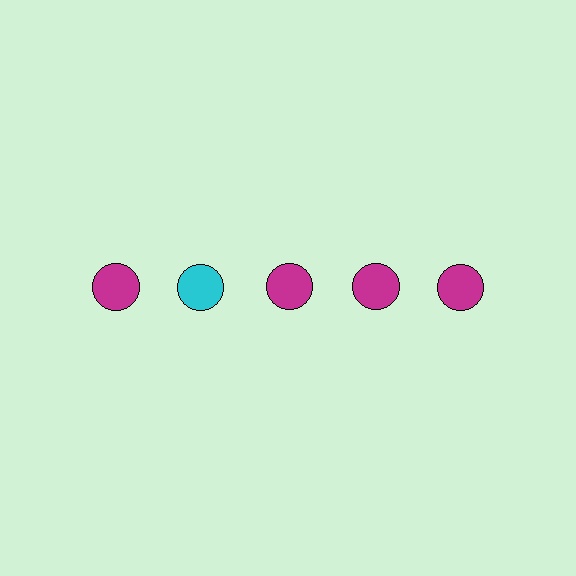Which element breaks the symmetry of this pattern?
The cyan circle in the top row, second from left column breaks the symmetry. All other shapes are magenta circles.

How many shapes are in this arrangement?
There are 5 shapes arranged in a grid pattern.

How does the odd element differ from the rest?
It has a different color: cyan instead of magenta.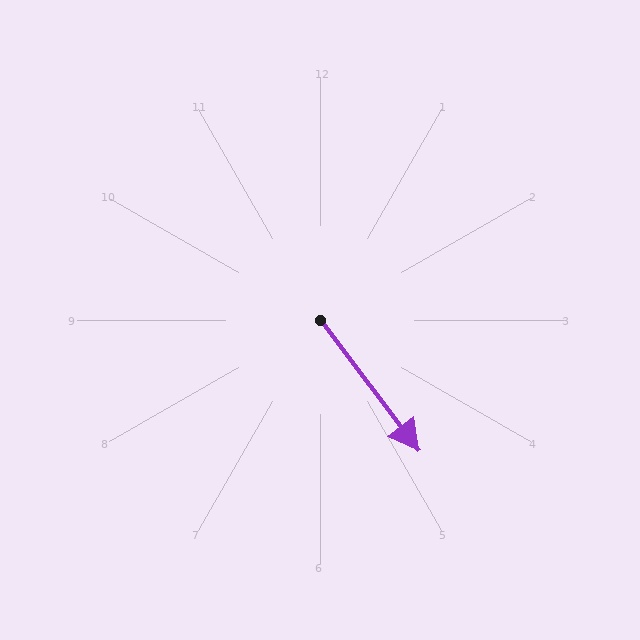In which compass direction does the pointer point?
Southeast.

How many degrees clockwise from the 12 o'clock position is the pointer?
Approximately 143 degrees.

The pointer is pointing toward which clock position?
Roughly 5 o'clock.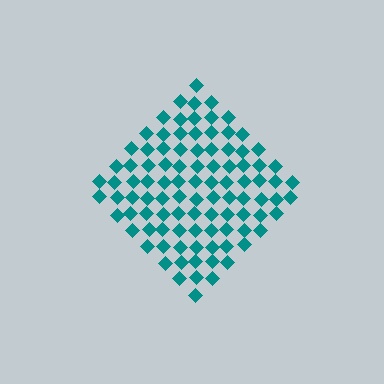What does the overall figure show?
The overall figure shows a diamond.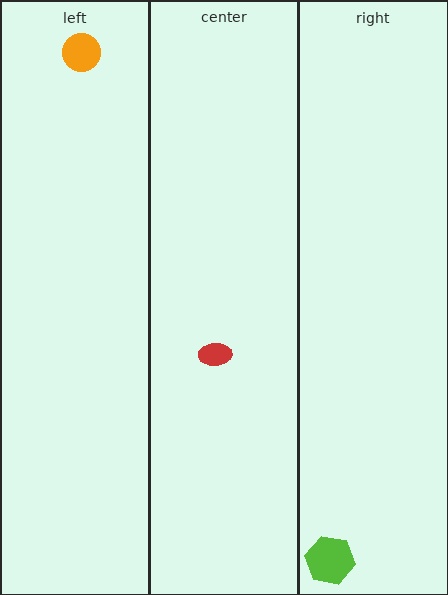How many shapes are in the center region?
1.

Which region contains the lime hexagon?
The right region.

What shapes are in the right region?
The lime hexagon.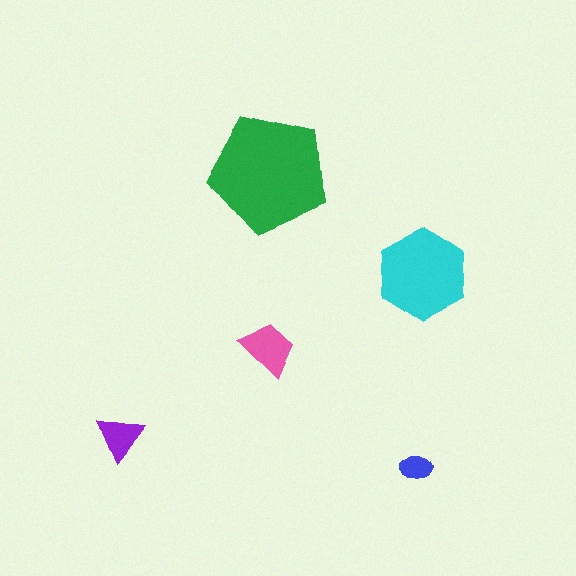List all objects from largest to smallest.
The green pentagon, the cyan hexagon, the pink trapezoid, the purple triangle, the blue ellipse.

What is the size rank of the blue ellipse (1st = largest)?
5th.